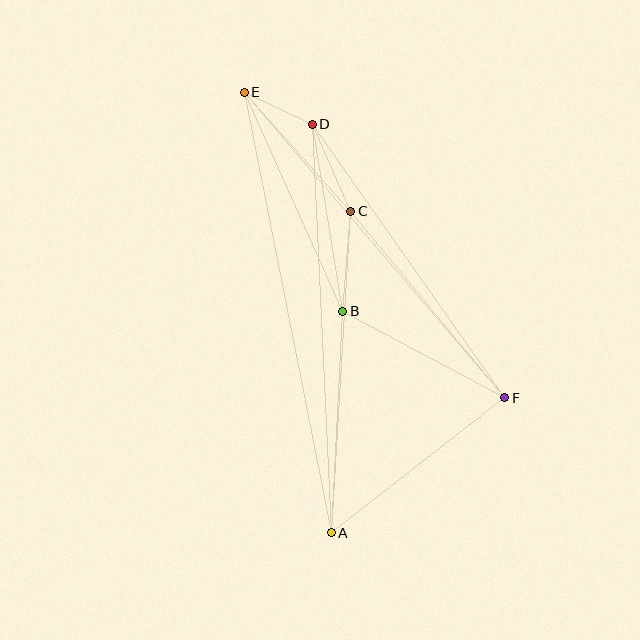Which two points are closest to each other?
Points D and E are closest to each other.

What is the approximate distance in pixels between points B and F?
The distance between B and F is approximately 183 pixels.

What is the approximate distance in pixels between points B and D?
The distance between B and D is approximately 189 pixels.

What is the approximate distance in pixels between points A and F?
The distance between A and F is approximately 220 pixels.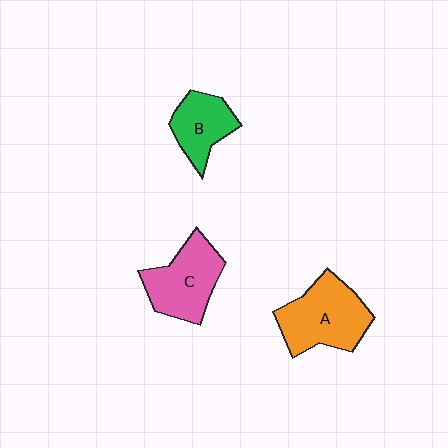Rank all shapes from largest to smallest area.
From largest to smallest: A (orange), C (pink), B (green).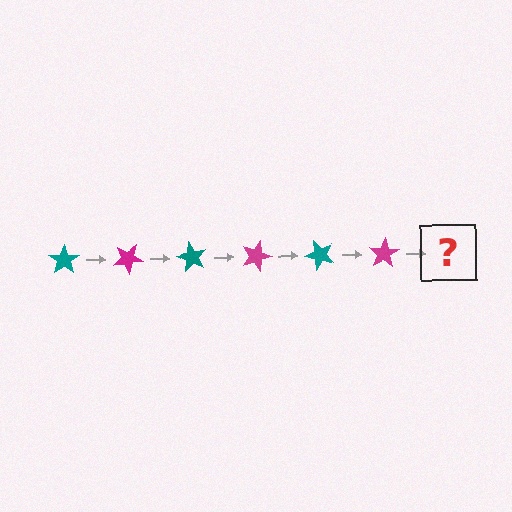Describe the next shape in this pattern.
It should be a teal star, rotated 180 degrees from the start.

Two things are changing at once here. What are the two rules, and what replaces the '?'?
The two rules are that it rotates 30 degrees each step and the color cycles through teal and magenta. The '?' should be a teal star, rotated 180 degrees from the start.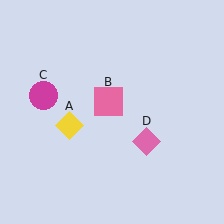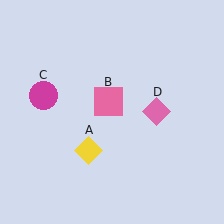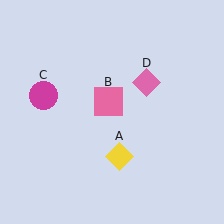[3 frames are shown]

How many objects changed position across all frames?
2 objects changed position: yellow diamond (object A), pink diamond (object D).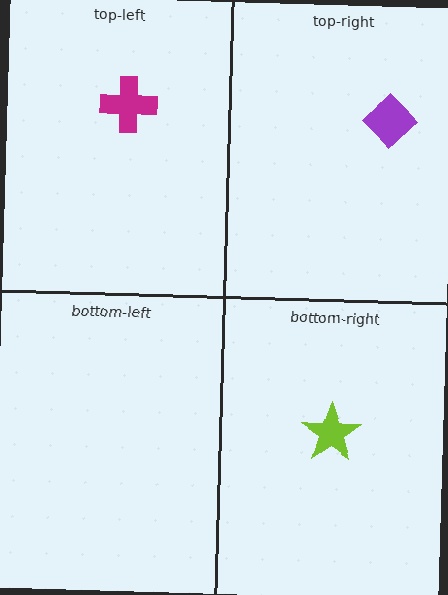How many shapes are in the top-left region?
1.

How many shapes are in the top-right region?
1.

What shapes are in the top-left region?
The magenta cross.